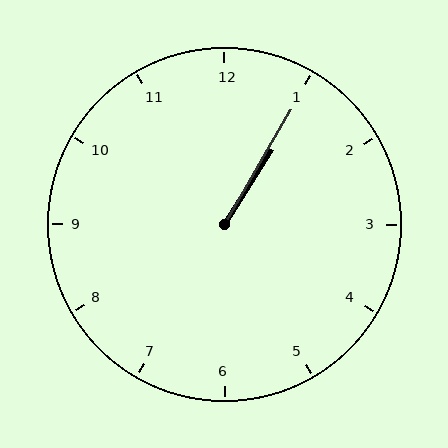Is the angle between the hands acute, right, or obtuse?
It is acute.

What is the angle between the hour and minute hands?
Approximately 2 degrees.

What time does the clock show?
1:05.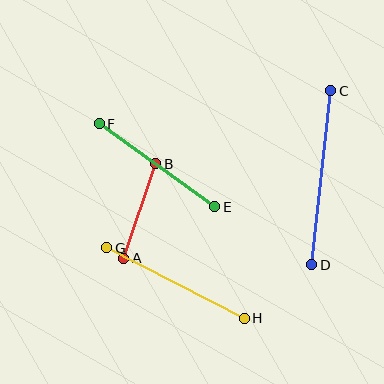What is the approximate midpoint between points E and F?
The midpoint is at approximately (157, 165) pixels.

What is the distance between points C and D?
The distance is approximately 175 pixels.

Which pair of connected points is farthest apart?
Points C and D are farthest apart.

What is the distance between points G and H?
The distance is approximately 155 pixels.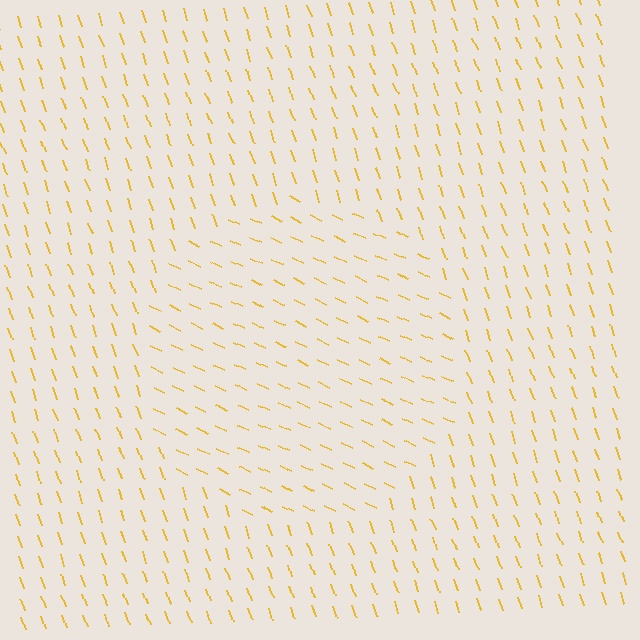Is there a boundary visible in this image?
Yes, there is a texture boundary formed by a change in line orientation.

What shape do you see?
I see a circle.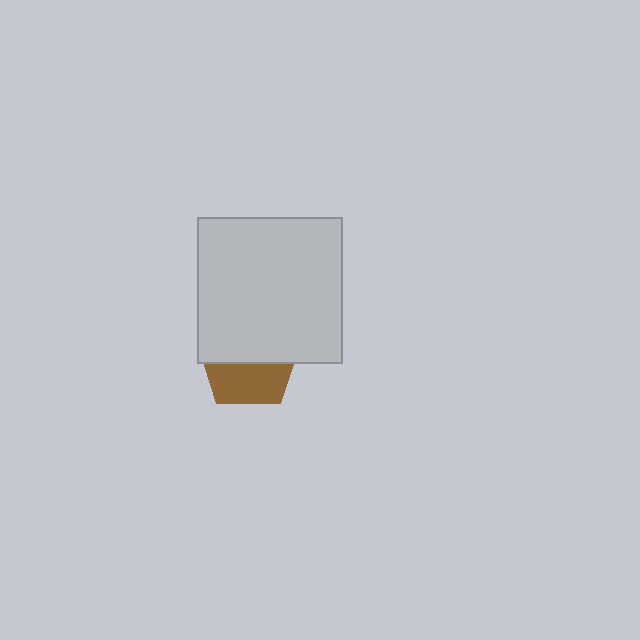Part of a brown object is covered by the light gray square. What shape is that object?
It is a pentagon.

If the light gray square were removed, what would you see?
You would see the complete brown pentagon.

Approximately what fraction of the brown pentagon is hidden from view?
Roughly 56% of the brown pentagon is hidden behind the light gray square.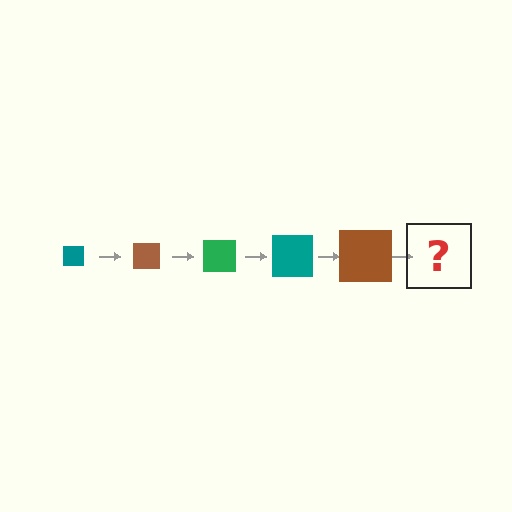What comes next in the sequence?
The next element should be a green square, larger than the previous one.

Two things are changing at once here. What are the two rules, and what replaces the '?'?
The two rules are that the square grows larger each step and the color cycles through teal, brown, and green. The '?' should be a green square, larger than the previous one.